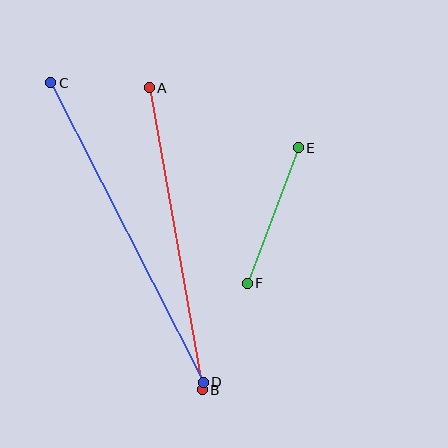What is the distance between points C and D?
The distance is approximately 336 pixels.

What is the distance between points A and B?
The distance is approximately 307 pixels.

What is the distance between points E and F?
The distance is approximately 145 pixels.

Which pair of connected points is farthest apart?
Points C and D are farthest apart.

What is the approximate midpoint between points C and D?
The midpoint is at approximately (127, 233) pixels.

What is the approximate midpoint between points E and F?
The midpoint is at approximately (273, 216) pixels.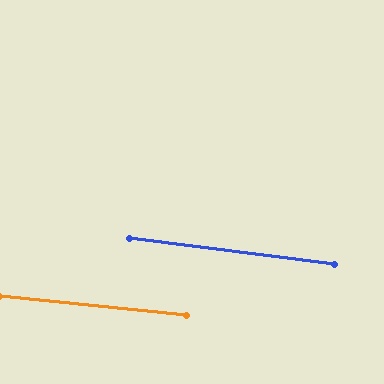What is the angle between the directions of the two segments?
Approximately 1 degree.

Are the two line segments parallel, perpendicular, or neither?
Parallel — their directions differ by only 1.3°.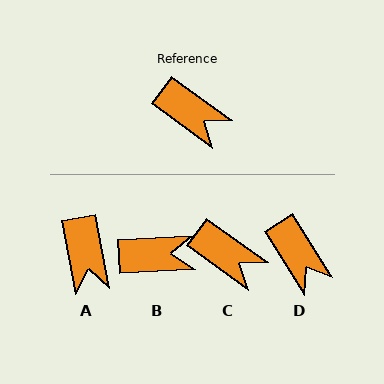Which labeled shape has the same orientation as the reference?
C.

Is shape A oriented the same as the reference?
No, it is off by about 44 degrees.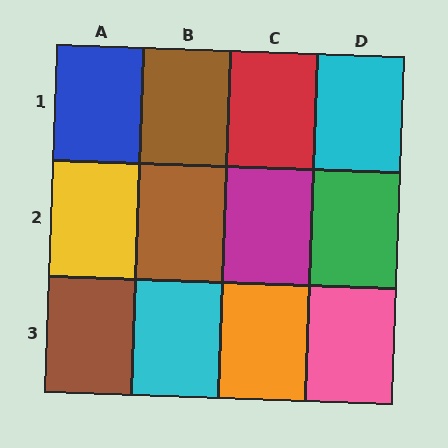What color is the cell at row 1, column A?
Blue.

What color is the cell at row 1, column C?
Red.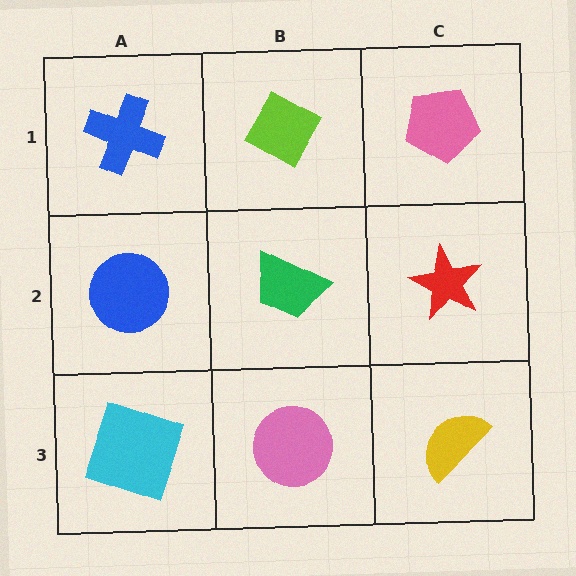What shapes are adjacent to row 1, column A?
A blue circle (row 2, column A), a lime diamond (row 1, column B).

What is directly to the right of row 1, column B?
A pink pentagon.